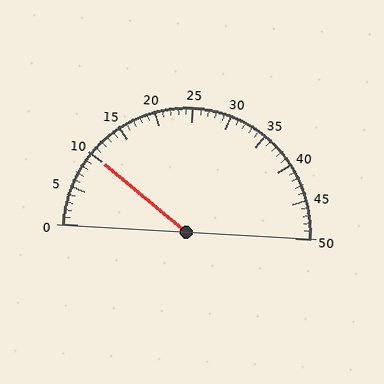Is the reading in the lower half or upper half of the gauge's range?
The reading is in the lower half of the range (0 to 50).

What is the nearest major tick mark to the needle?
The nearest major tick mark is 10.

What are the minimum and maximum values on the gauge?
The gauge ranges from 0 to 50.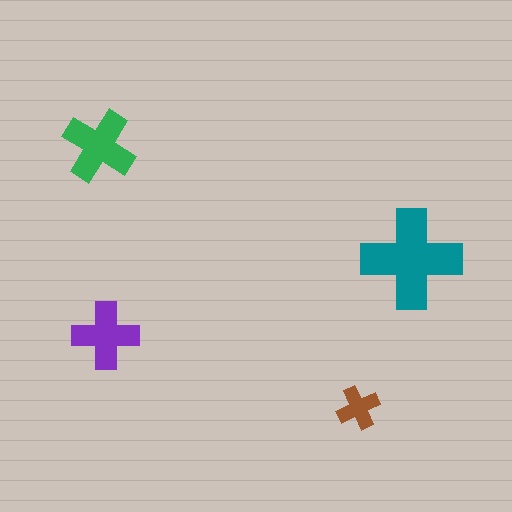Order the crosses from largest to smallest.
the teal one, the green one, the purple one, the brown one.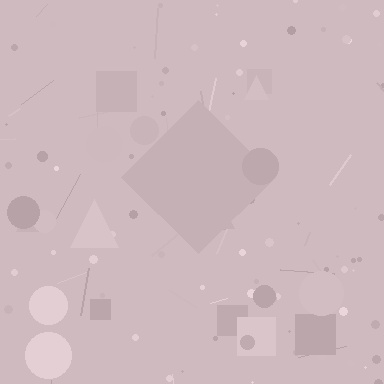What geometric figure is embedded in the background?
A diamond is embedded in the background.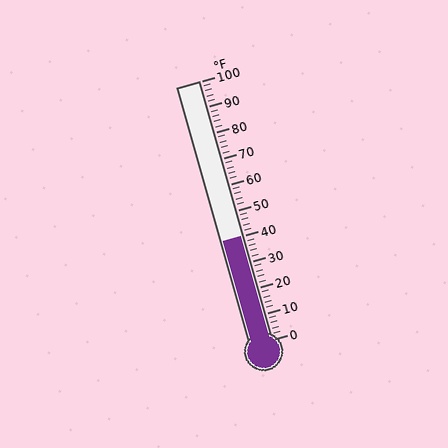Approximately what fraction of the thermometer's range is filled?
The thermometer is filled to approximately 40% of its range.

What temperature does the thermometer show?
The thermometer shows approximately 40°F.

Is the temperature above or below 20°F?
The temperature is above 20°F.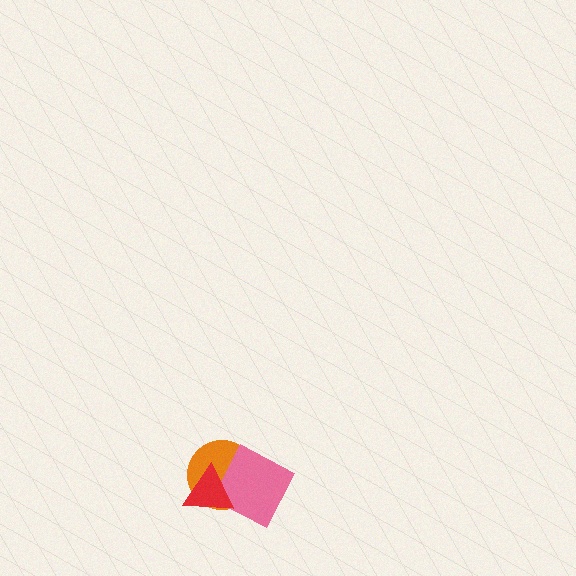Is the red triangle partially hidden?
No, no other shape covers it.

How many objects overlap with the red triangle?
2 objects overlap with the red triangle.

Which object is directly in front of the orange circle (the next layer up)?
The pink diamond is directly in front of the orange circle.